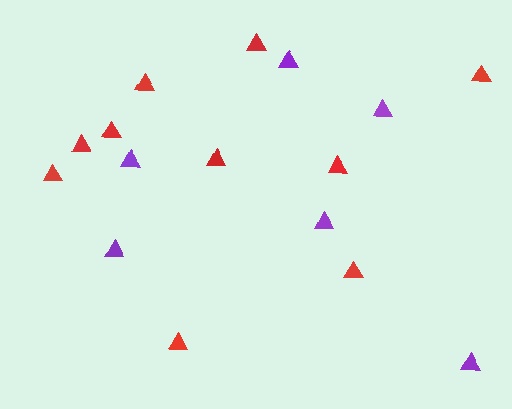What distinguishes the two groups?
There are 2 groups: one group of purple triangles (6) and one group of red triangles (10).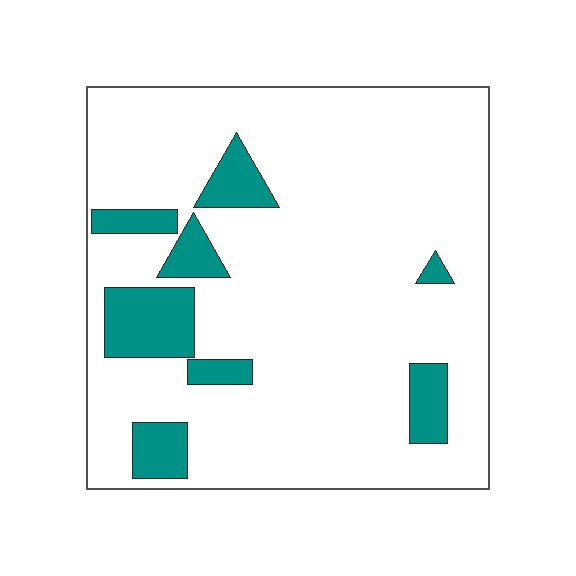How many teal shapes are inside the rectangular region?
8.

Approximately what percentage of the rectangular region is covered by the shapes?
Approximately 15%.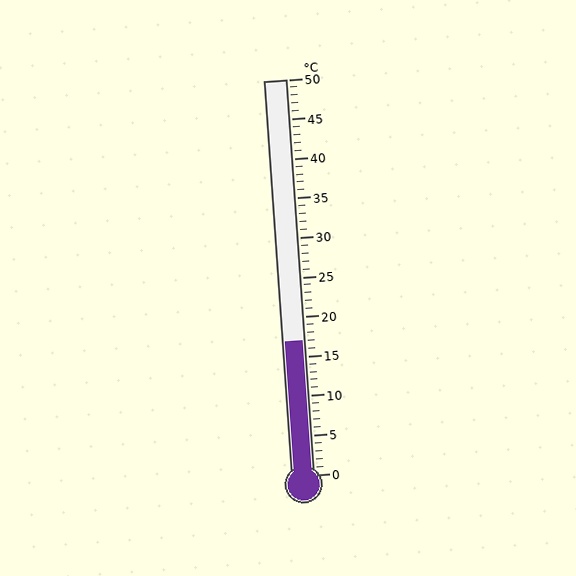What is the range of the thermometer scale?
The thermometer scale ranges from 0°C to 50°C.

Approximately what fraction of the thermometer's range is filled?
The thermometer is filled to approximately 35% of its range.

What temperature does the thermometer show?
The thermometer shows approximately 17°C.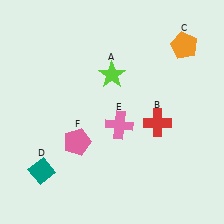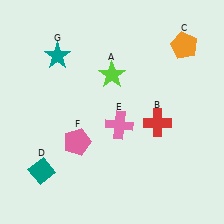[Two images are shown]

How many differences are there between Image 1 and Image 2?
There is 1 difference between the two images.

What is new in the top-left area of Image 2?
A teal star (G) was added in the top-left area of Image 2.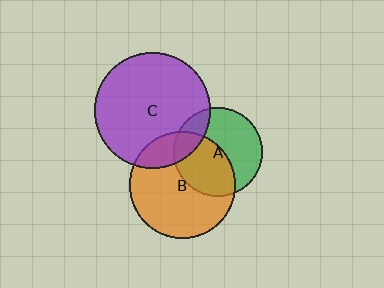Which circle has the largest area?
Circle C (purple).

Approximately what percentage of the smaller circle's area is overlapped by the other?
Approximately 45%.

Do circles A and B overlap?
Yes.